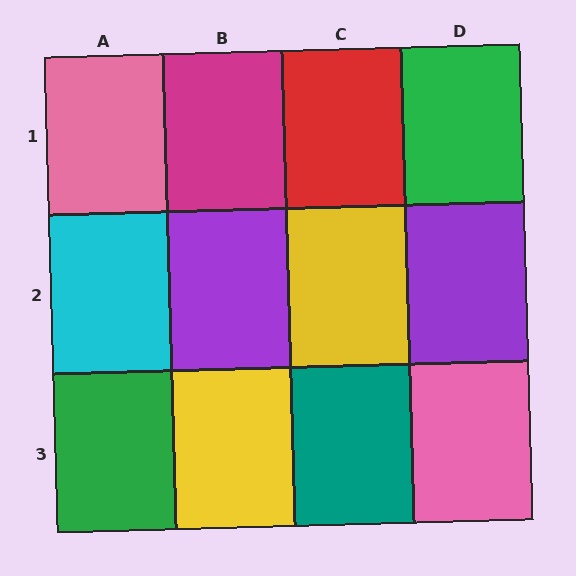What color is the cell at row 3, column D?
Pink.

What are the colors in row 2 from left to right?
Cyan, purple, yellow, purple.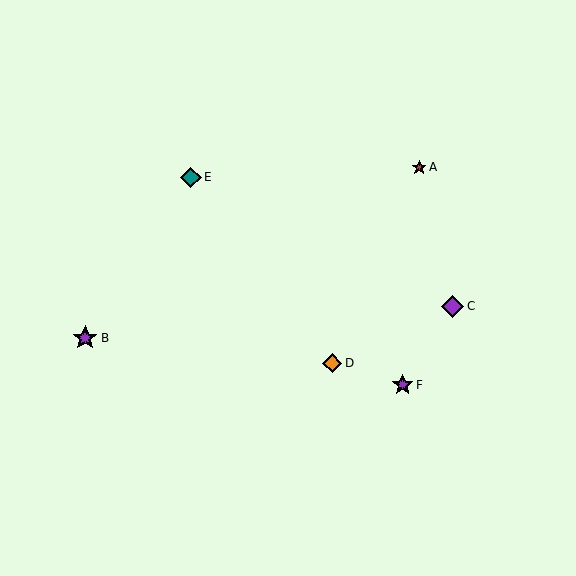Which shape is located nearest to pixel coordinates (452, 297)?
The purple diamond (labeled C) at (453, 306) is nearest to that location.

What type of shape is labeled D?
Shape D is an orange diamond.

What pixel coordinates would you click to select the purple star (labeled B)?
Click at (85, 338) to select the purple star B.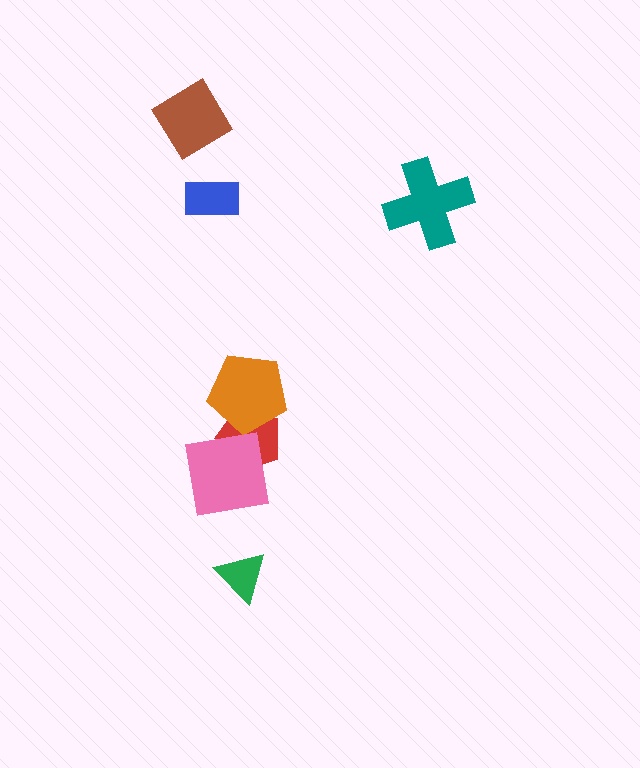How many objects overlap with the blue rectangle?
0 objects overlap with the blue rectangle.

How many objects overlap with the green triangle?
0 objects overlap with the green triangle.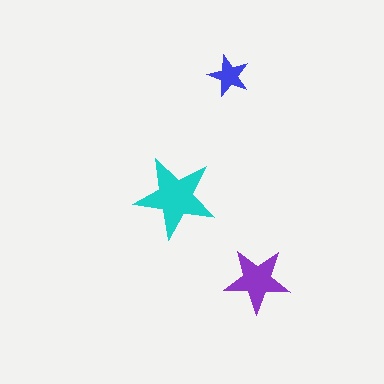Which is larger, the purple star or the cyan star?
The cyan one.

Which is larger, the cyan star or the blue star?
The cyan one.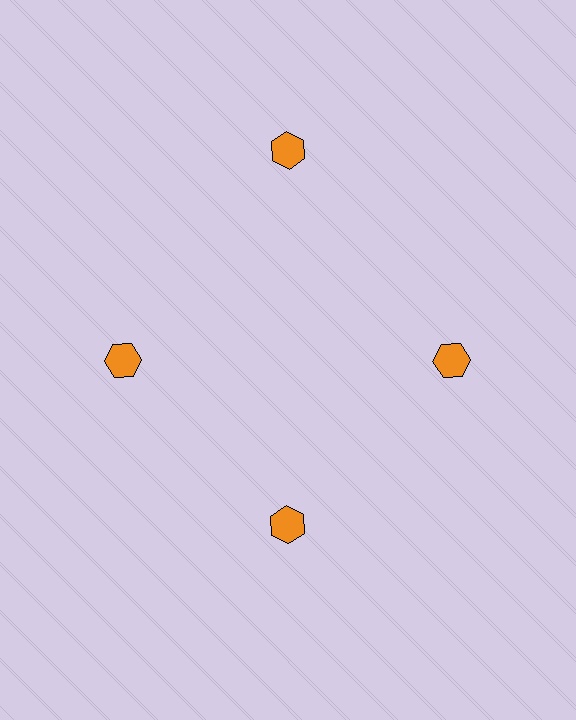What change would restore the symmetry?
The symmetry would be restored by moving it inward, back onto the ring so that all 4 hexagons sit at equal angles and equal distance from the center.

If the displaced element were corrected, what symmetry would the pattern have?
It would have 4-fold rotational symmetry — the pattern would map onto itself every 90 degrees.